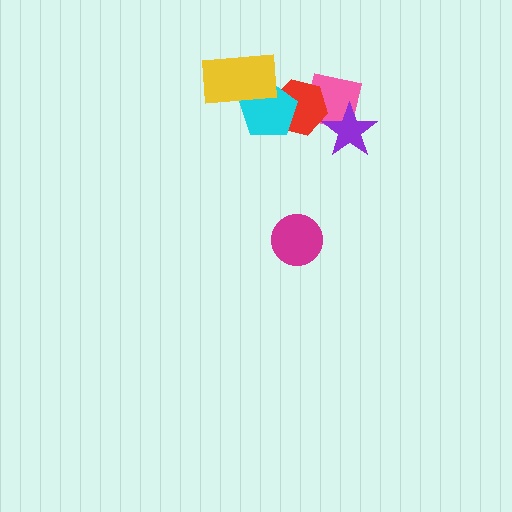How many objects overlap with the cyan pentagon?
2 objects overlap with the cyan pentagon.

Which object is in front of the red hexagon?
The cyan pentagon is in front of the red hexagon.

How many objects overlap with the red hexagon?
2 objects overlap with the red hexagon.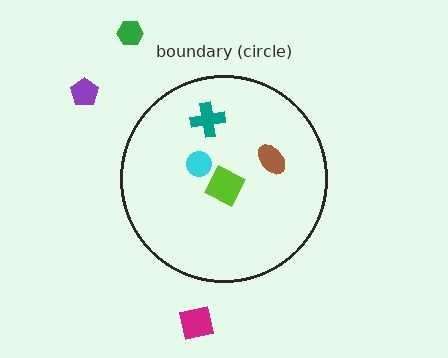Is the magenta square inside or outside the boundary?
Outside.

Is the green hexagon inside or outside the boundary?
Outside.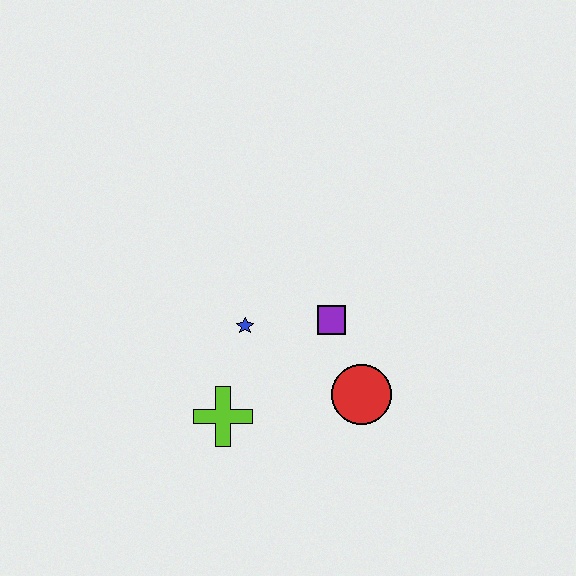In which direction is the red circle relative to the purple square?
The red circle is below the purple square.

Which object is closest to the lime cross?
The blue star is closest to the lime cross.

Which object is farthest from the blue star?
The red circle is farthest from the blue star.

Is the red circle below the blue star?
Yes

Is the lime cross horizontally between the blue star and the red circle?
No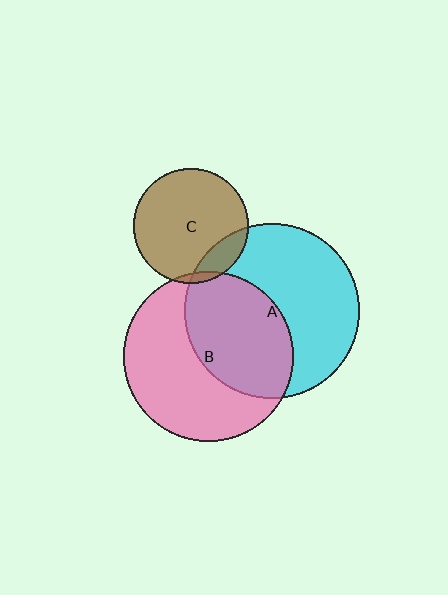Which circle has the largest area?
Circle A (cyan).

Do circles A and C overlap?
Yes.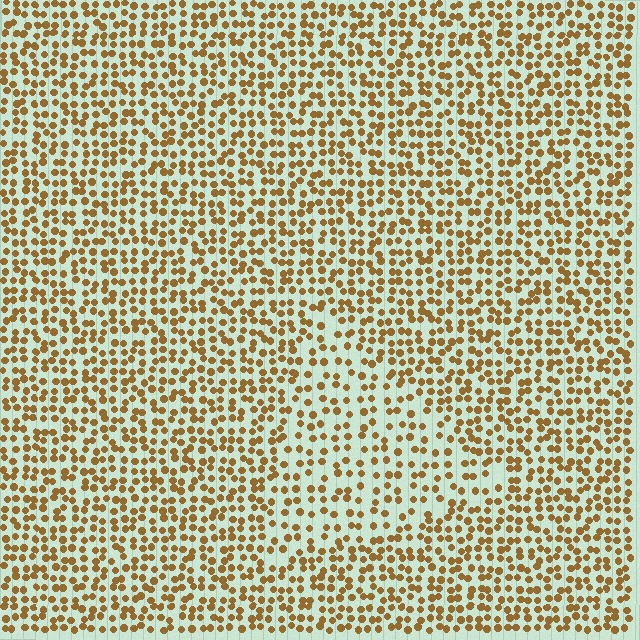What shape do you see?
I see a triangle.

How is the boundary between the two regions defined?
The boundary is defined by a change in element density (approximately 1.6x ratio). All elements are the same color, size, and shape.